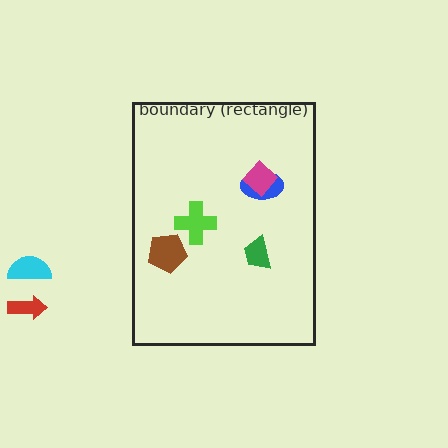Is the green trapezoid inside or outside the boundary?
Inside.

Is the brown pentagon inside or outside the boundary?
Inside.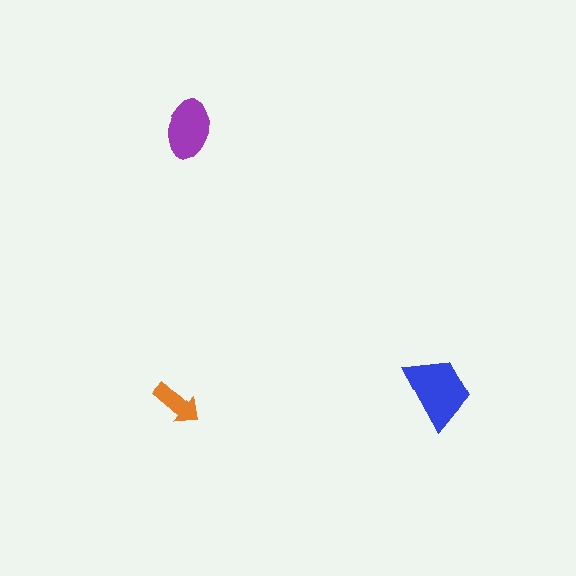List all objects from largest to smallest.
The blue trapezoid, the purple ellipse, the orange arrow.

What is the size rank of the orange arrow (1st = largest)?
3rd.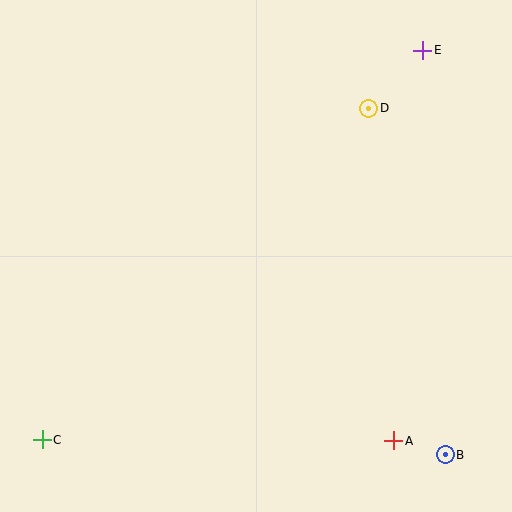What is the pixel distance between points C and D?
The distance between C and D is 465 pixels.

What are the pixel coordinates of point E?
Point E is at (423, 50).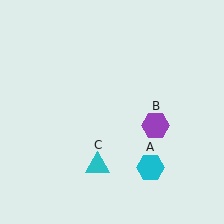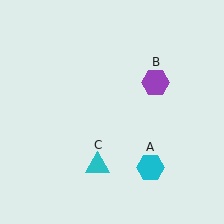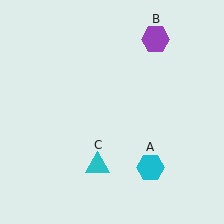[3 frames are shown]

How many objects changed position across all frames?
1 object changed position: purple hexagon (object B).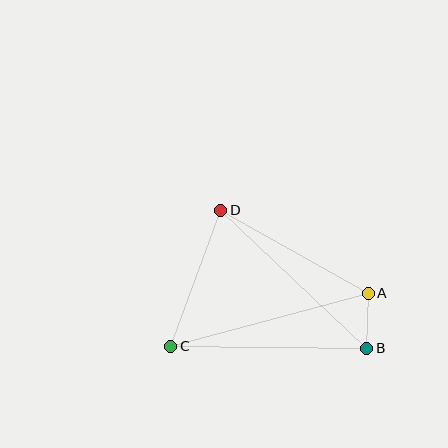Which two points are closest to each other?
Points A and B are closest to each other.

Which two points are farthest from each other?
Points A and C are farthest from each other.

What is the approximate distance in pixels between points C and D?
The distance between C and D is approximately 145 pixels.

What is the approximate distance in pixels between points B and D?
The distance between B and D is approximately 201 pixels.